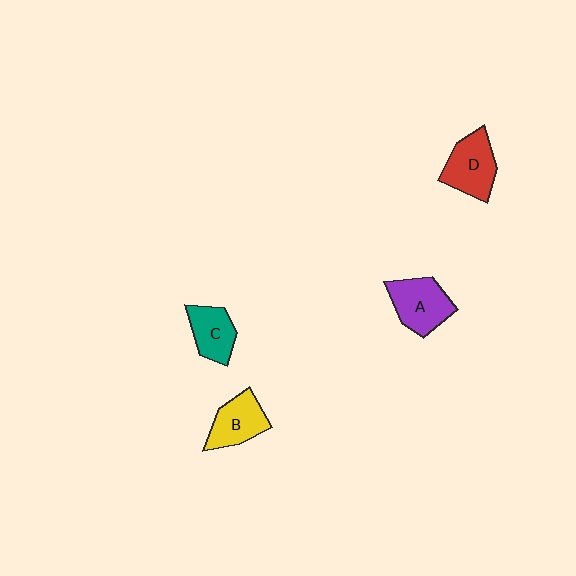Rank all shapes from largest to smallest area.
From largest to smallest: A (purple), D (red), B (yellow), C (teal).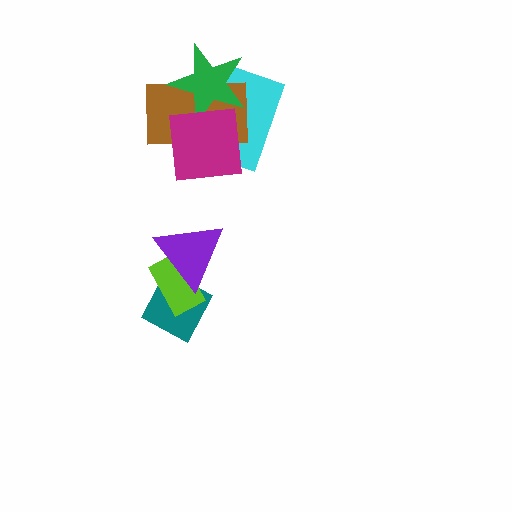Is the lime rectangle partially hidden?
Yes, it is partially covered by another shape.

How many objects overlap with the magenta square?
3 objects overlap with the magenta square.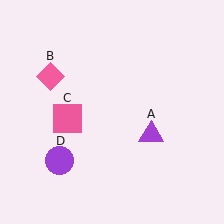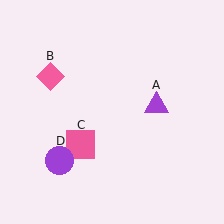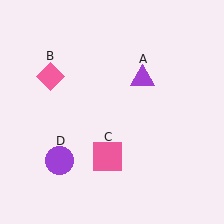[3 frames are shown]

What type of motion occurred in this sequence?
The purple triangle (object A), pink square (object C) rotated counterclockwise around the center of the scene.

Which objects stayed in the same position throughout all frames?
Pink diamond (object B) and purple circle (object D) remained stationary.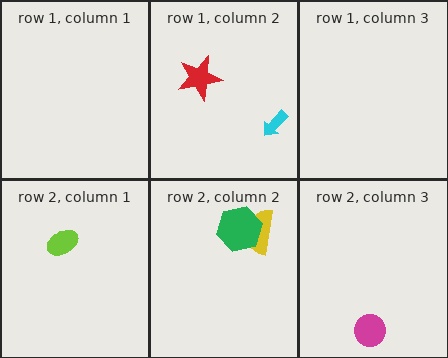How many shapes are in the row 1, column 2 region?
2.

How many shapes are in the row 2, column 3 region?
1.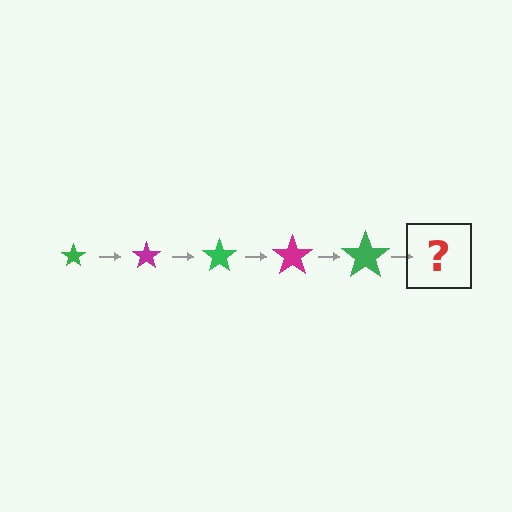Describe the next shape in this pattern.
It should be a magenta star, larger than the previous one.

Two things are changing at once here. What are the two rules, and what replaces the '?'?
The two rules are that the star grows larger each step and the color cycles through green and magenta. The '?' should be a magenta star, larger than the previous one.